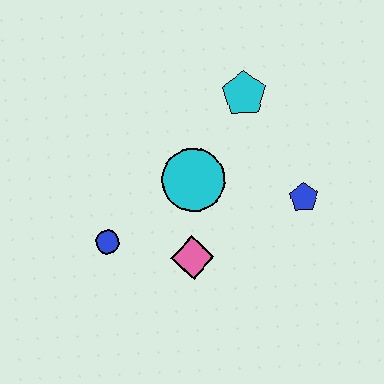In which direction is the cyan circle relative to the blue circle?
The cyan circle is to the right of the blue circle.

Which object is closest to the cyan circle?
The pink diamond is closest to the cyan circle.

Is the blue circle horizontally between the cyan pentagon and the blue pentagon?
No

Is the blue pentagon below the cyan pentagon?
Yes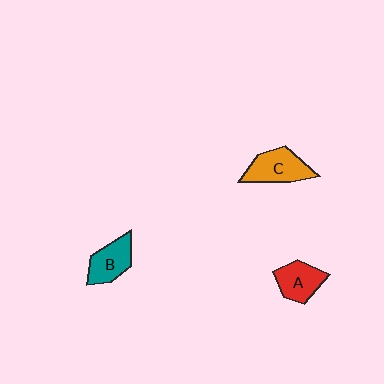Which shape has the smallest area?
Shape A (red).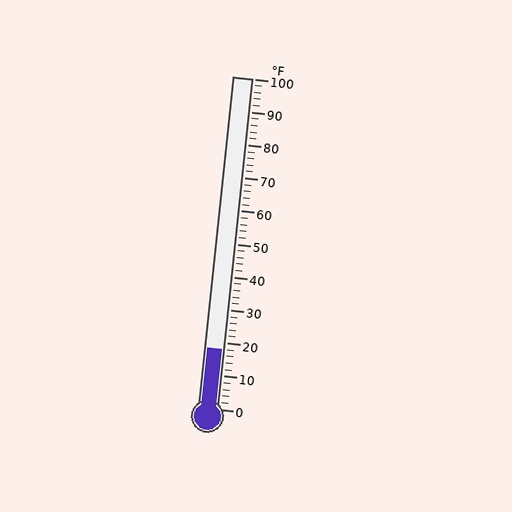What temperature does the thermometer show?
The thermometer shows approximately 18°F.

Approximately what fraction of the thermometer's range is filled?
The thermometer is filled to approximately 20% of its range.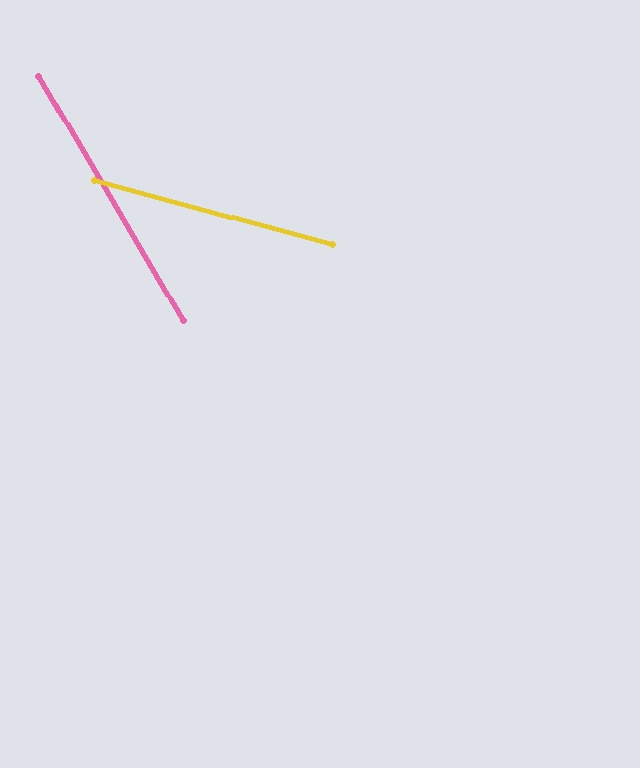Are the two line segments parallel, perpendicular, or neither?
Neither parallel nor perpendicular — they differ by about 44°.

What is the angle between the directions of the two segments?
Approximately 44 degrees.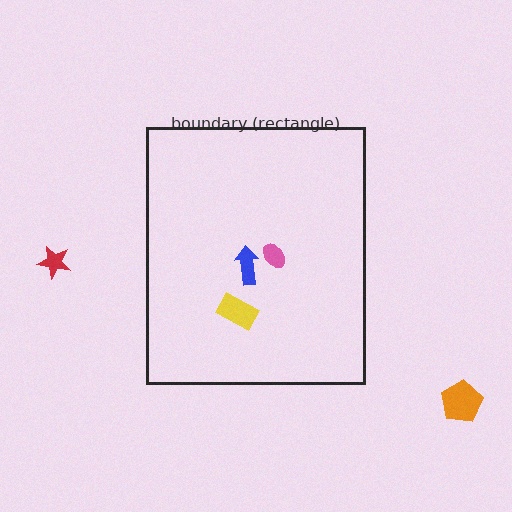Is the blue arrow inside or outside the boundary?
Inside.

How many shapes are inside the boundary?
3 inside, 2 outside.